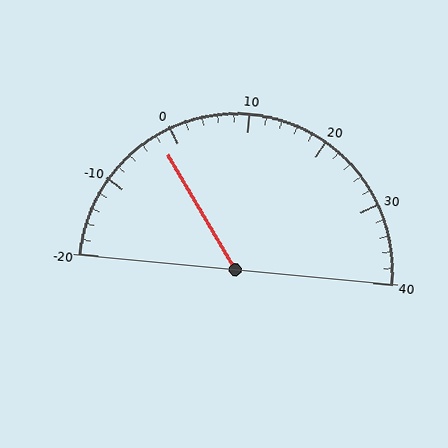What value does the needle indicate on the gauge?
The needle indicates approximately -2.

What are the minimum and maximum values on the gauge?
The gauge ranges from -20 to 40.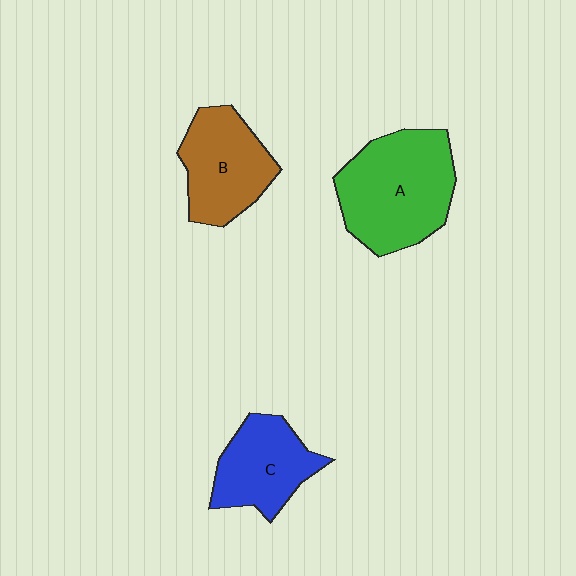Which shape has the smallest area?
Shape C (blue).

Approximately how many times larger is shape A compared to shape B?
Approximately 1.4 times.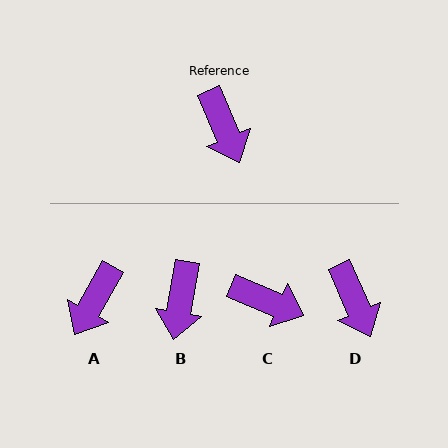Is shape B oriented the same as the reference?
No, it is off by about 33 degrees.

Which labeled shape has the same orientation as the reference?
D.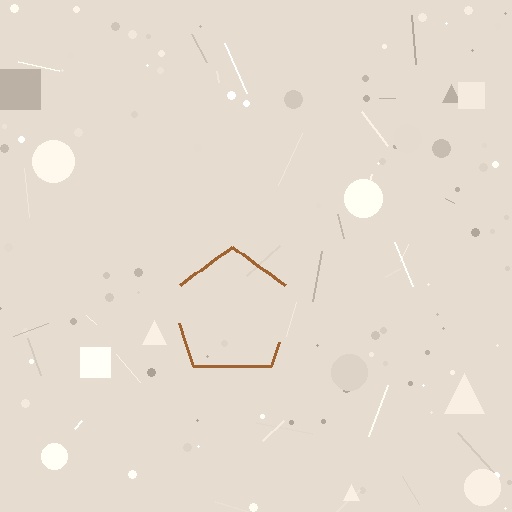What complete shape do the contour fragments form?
The contour fragments form a pentagon.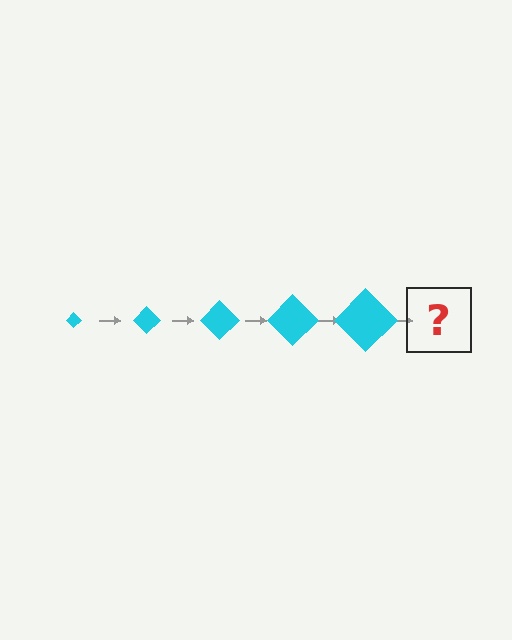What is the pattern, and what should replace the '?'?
The pattern is that the diamond gets progressively larger each step. The '?' should be a cyan diamond, larger than the previous one.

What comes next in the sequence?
The next element should be a cyan diamond, larger than the previous one.